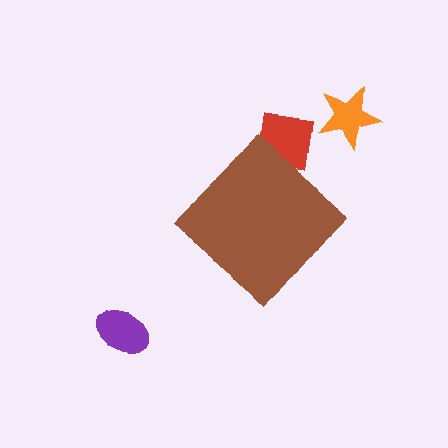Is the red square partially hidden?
Yes, the red square is partially hidden behind the brown diamond.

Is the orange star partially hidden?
No, the orange star is fully visible.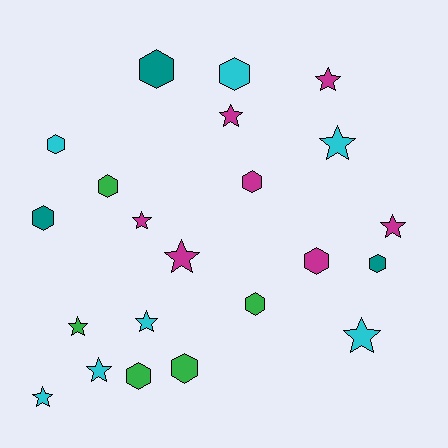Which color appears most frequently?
Cyan, with 7 objects.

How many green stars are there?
There is 1 green star.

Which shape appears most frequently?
Hexagon, with 11 objects.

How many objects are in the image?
There are 22 objects.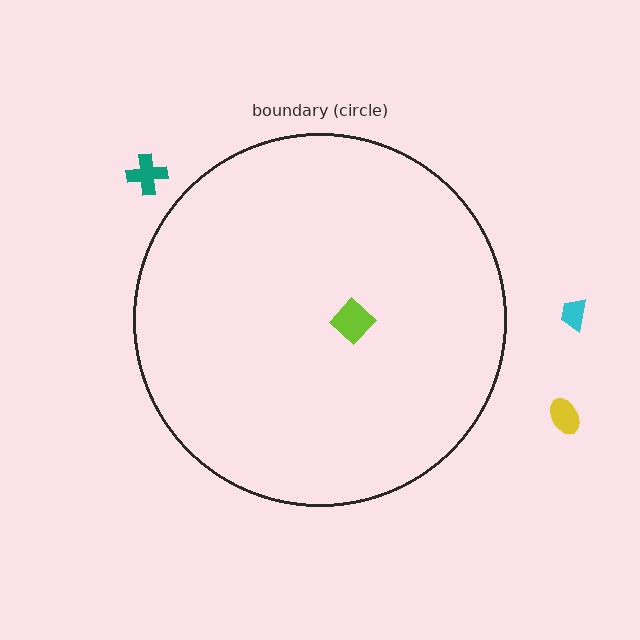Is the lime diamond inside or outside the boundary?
Inside.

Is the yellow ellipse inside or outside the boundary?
Outside.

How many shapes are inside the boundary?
1 inside, 3 outside.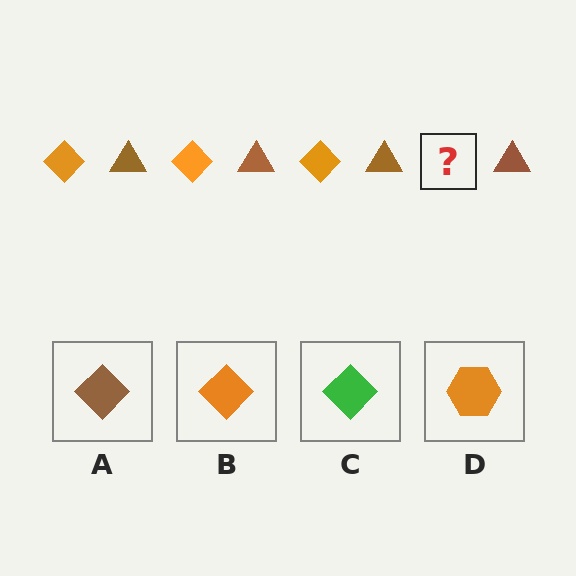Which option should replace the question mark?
Option B.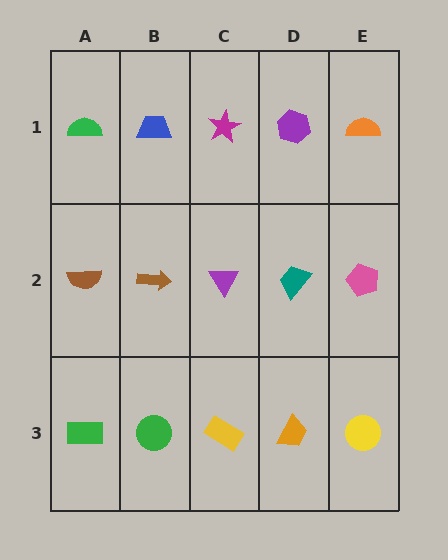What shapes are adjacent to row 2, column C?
A magenta star (row 1, column C), a yellow rectangle (row 3, column C), a brown arrow (row 2, column B), a teal trapezoid (row 2, column D).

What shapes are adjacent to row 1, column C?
A purple triangle (row 2, column C), a blue trapezoid (row 1, column B), a purple hexagon (row 1, column D).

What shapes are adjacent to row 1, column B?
A brown arrow (row 2, column B), a green semicircle (row 1, column A), a magenta star (row 1, column C).